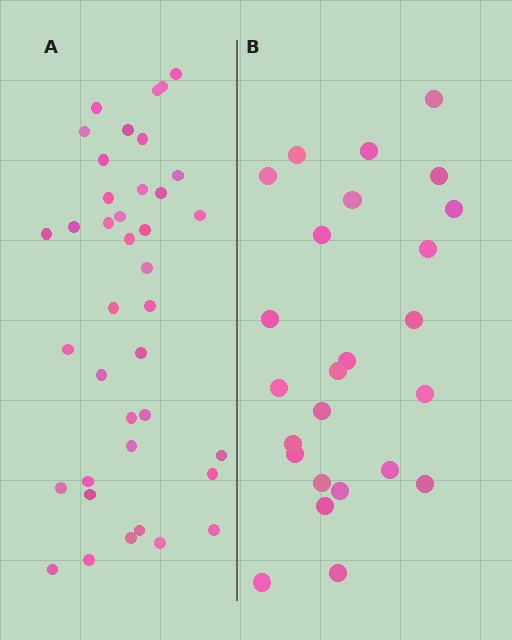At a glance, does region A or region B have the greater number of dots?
Region A (the left region) has more dots.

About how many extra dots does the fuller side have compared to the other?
Region A has approximately 15 more dots than region B.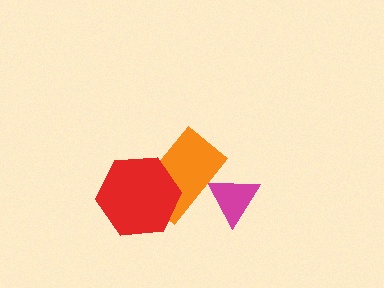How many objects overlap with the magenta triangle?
1 object overlaps with the magenta triangle.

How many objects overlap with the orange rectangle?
2 objects overlap with the orange rectangle.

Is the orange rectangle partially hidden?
Yes, it is partially covered by another shape.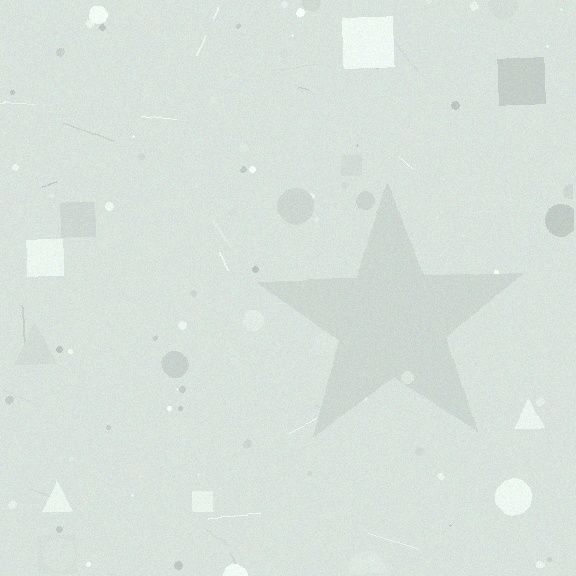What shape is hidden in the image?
A star is hidden in the image.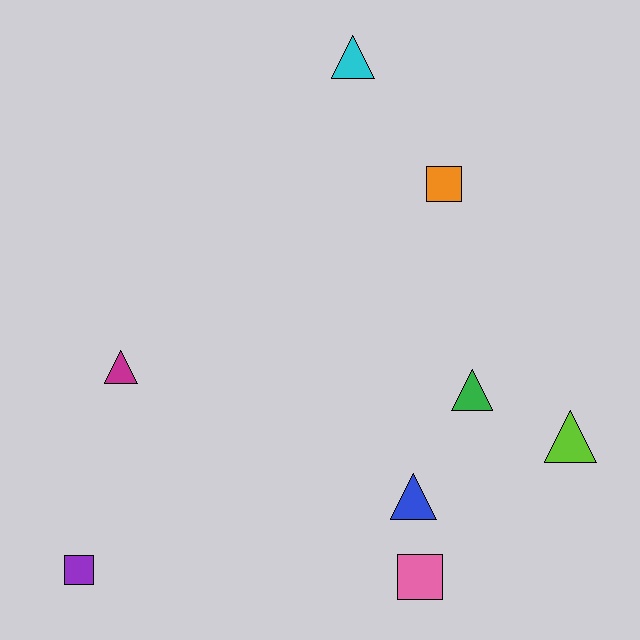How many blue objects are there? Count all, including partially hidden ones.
There is 1 blue object.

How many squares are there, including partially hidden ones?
There are 3 squares.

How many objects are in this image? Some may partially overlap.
There are 8 objects.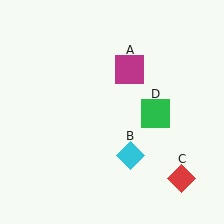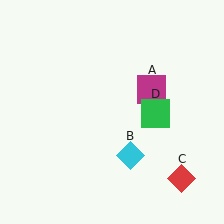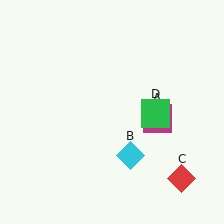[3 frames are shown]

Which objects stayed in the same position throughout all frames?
Cyan diamond (object B) and red diamond (object C) and green square (object D) remained stationary.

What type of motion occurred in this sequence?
The magenta square (object A) rotated clockwise around the center of the scene.